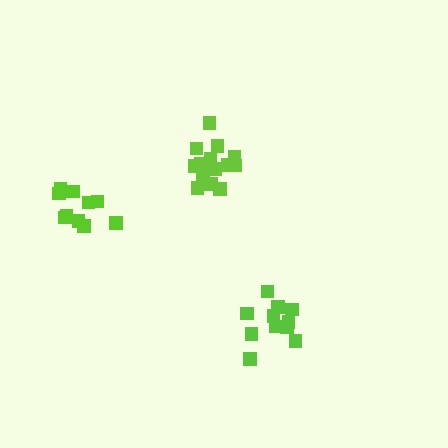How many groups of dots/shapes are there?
There are 3 groups.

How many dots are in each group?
Group 1: 15 dots, Group 2: 12 dots, Group 3: 10 dots (37 total).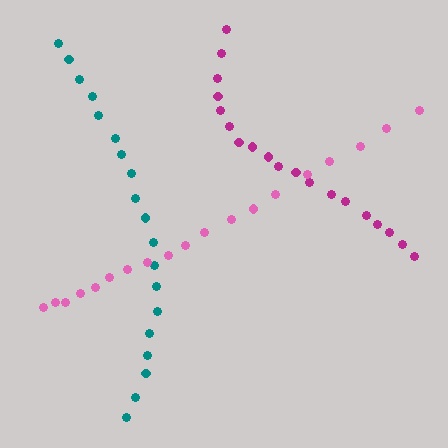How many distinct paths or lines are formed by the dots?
There are 3 distinct paths.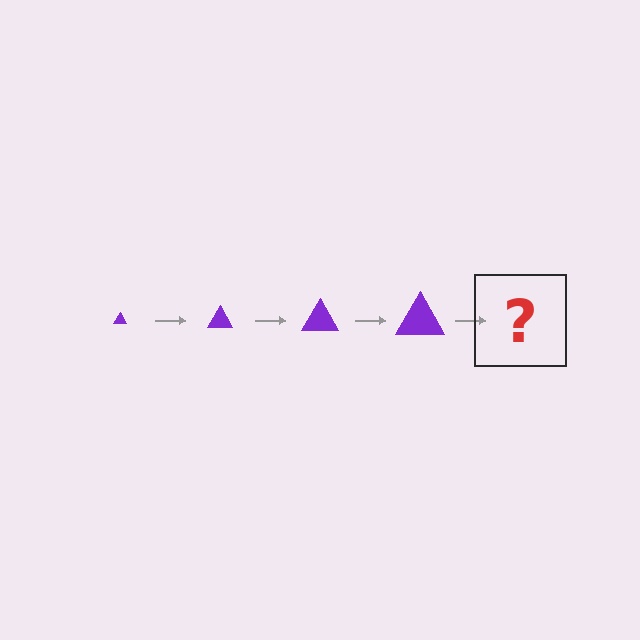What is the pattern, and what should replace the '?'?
The pattern is that the triangle gets progressively larger each step. The '?' should be a purple triangle, larger than the previous one.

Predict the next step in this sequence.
The next step is a purple triangle, larger than the previous one.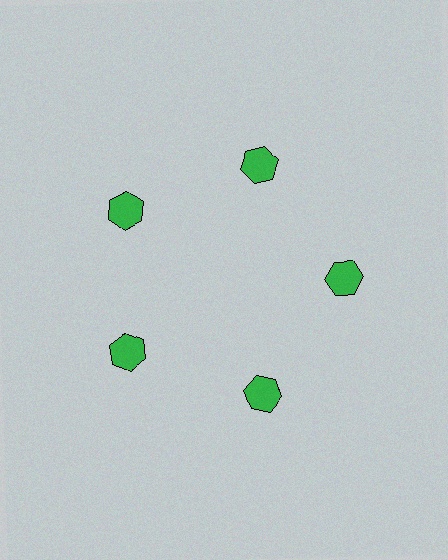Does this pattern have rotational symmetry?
Yes, this pattern has 5-fold rotational symmetry. It looks the same after rotating 72 degrees around the center.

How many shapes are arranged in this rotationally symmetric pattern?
There are 5 shapes, arranged in 5 groups of 1.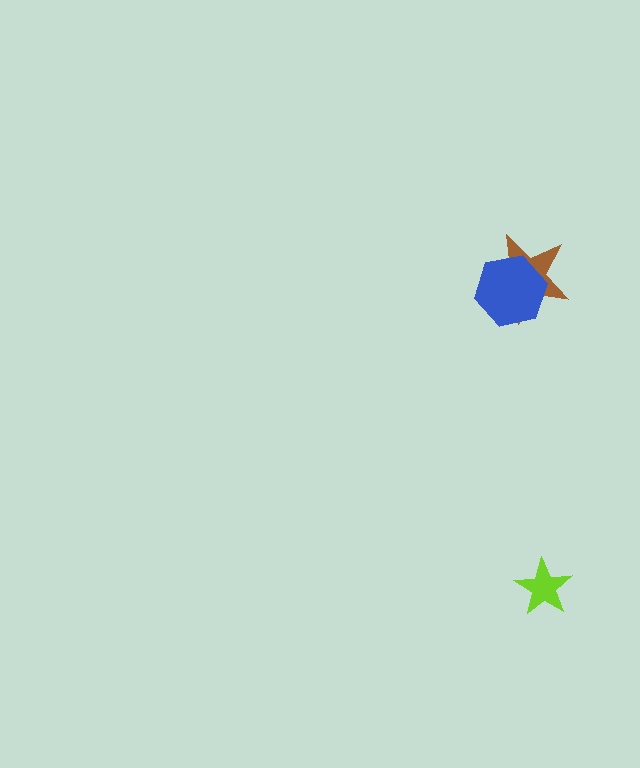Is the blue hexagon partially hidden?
No, no other shape covers it.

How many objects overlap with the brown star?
1 object overlaps with the brown star.